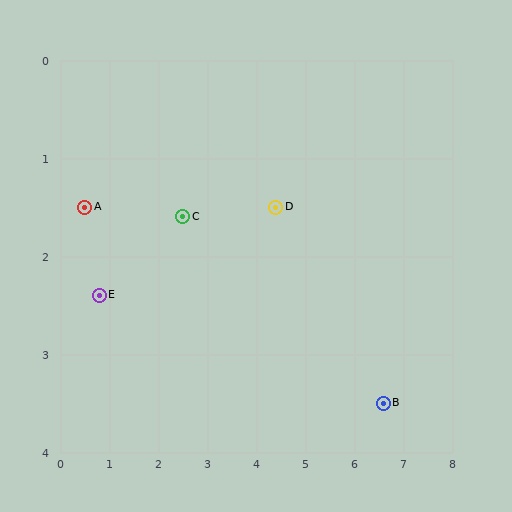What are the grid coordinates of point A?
Point A is at approximately (0.5, 1.5).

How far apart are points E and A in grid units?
Points E and A are about 0.9 grid units apart.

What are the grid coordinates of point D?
Point D is at approximately (4.4, 1.5).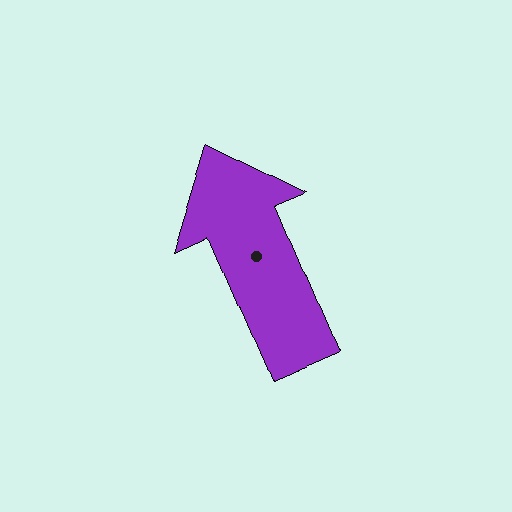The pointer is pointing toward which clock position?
Roughly 11 o'clock.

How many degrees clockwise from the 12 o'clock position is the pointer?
Approximately 337 degrees.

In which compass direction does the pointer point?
Northwest.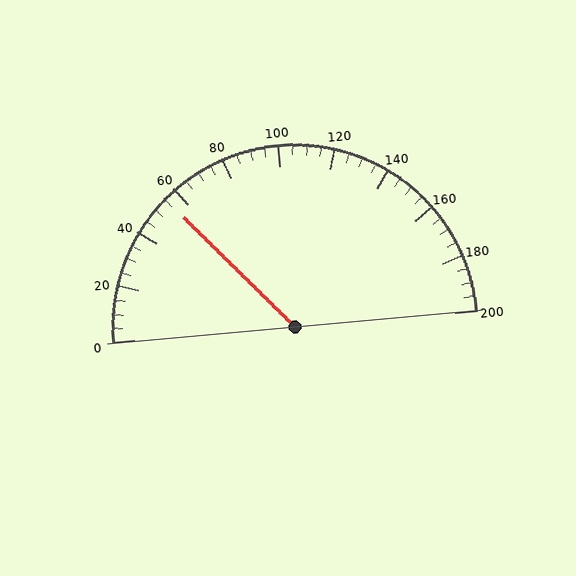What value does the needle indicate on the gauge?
The needle indicates approximately 55.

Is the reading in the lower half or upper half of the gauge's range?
The reading is in the lower half of the range (0 to 200).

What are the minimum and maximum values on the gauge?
The gauge ranges from 0 to 200.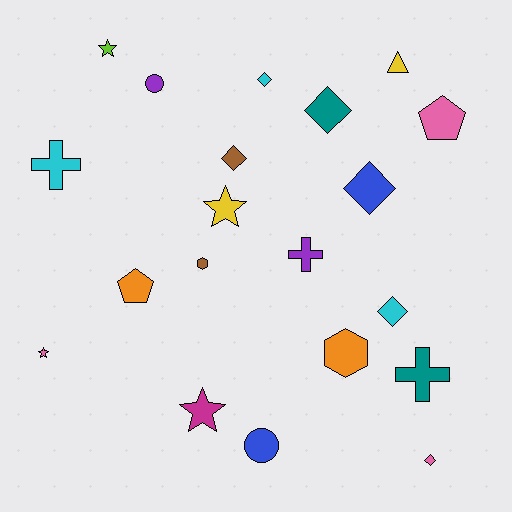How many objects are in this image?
There are 20 objects.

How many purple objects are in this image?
There are 2 purple objects.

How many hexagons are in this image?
There are 2 hexagons.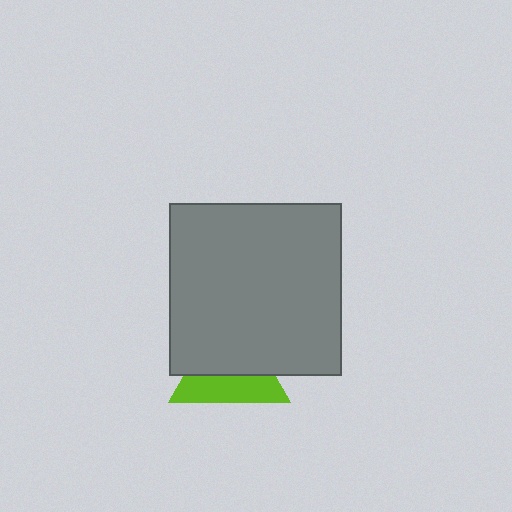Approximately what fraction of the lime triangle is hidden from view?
Roughly 55% of the lime triangle is hidden behind the gray square.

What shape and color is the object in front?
The object in front is a gray square.